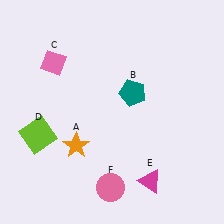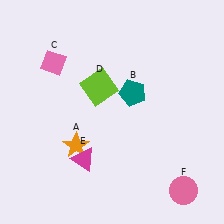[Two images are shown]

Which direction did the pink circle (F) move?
The pink circle (F) moved right.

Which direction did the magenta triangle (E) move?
The magenta triangle (E) moved left.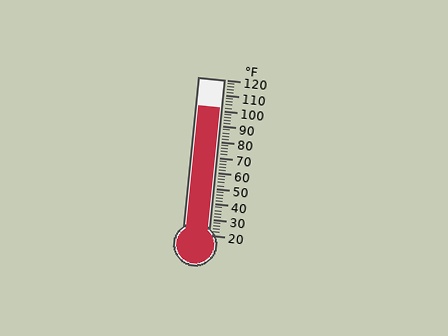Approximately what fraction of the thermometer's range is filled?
The thermometer is filled to approximately 80% of its range.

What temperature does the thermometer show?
The thermometer shows approximately 102°F.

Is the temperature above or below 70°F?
The temperature is above 70°F.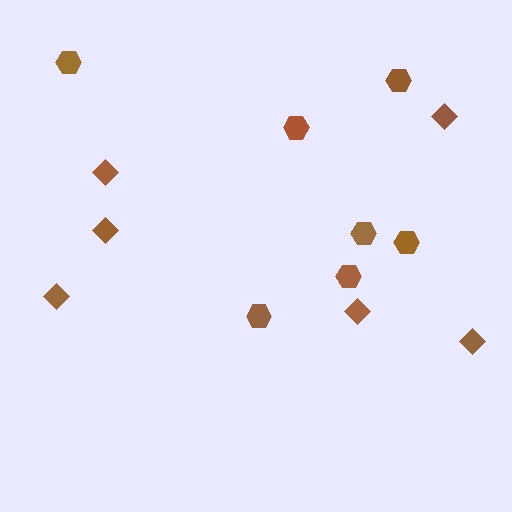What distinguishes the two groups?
There are 2 groups: one group of diamonds (6) and one group of hexagons (7).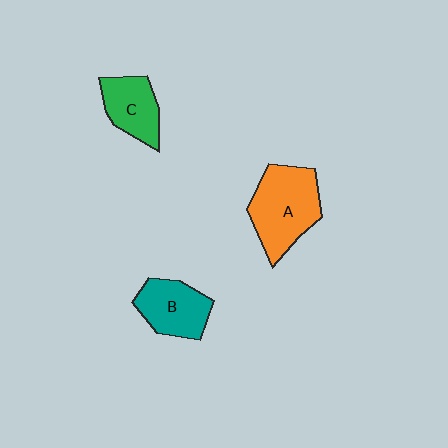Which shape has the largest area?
Shape A (orange).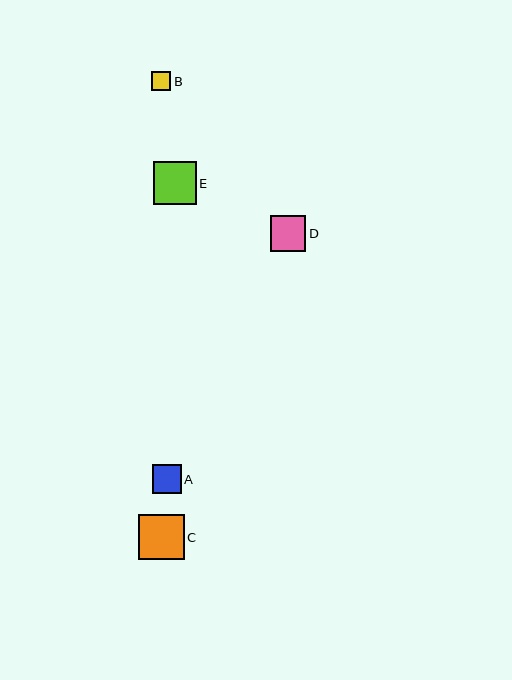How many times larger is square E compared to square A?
Square E is approximately 1.5 times the size of square A.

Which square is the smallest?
Square B is the smallest with a size of approximately 19 pixels.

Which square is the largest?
Square C is the largest with a size of approximately 46 pixels.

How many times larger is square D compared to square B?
Square D is approximately 1.9 times the size of square B.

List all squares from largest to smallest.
From largest to smallest: C, E, D, A, B.